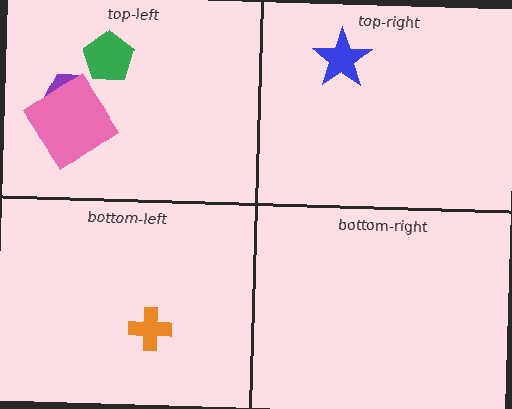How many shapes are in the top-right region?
1.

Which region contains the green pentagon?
The top-left region.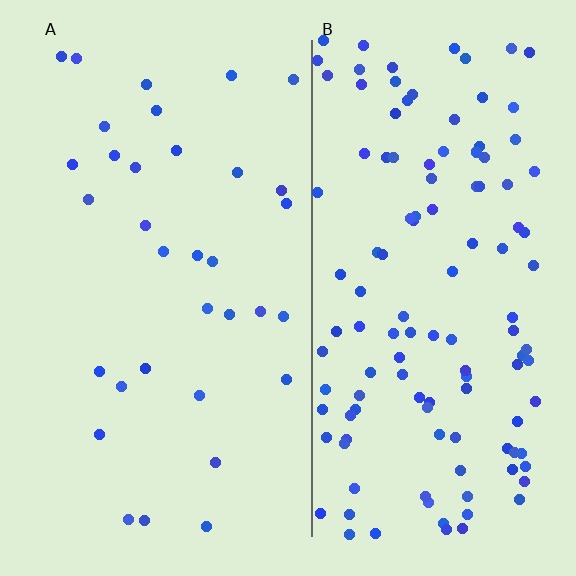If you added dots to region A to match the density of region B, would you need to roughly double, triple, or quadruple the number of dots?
Approximately quadruple.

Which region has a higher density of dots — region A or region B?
B (the right).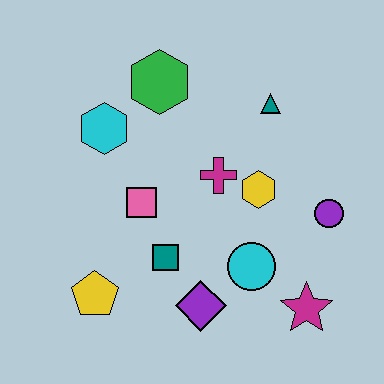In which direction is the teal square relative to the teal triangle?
The teal square is below the teal triangle.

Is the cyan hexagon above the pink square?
Yes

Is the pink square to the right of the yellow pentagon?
Yes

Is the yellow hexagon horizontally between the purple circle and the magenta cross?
Yes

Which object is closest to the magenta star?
The cyan circle is closest to the magenta star.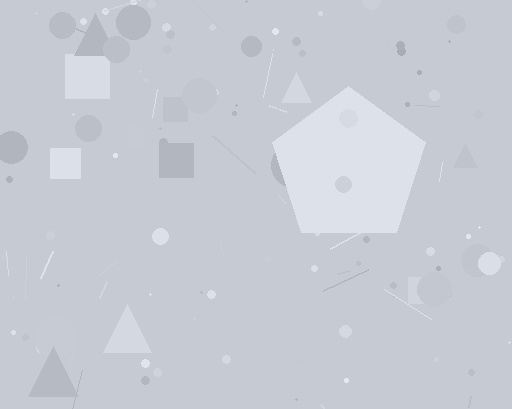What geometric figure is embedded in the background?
A pentagon is embedded in the background.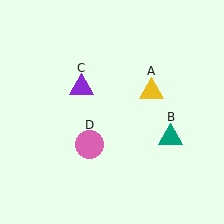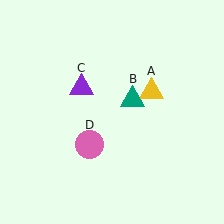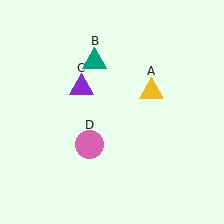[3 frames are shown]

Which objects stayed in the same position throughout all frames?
Yellow triangle (object A) and purple triangle (object C) and pink circle (object D) remained stationary.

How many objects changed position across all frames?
1 object changed position: teal triangle (object B).